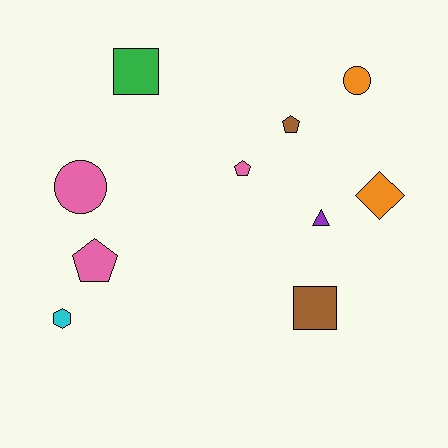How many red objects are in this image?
There are no red objects.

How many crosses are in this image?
There are no crosses.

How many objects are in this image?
There are 10 objects.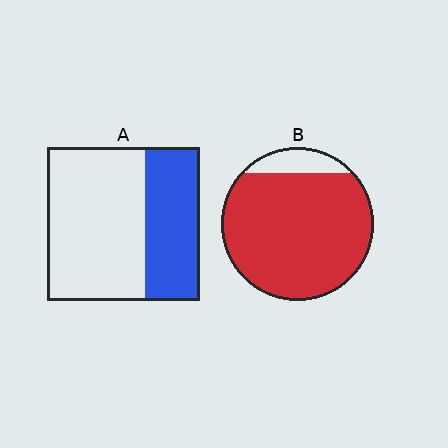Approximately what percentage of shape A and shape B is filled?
A is approximately 35% and B is approximately 90%.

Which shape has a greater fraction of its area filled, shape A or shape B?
Shape B.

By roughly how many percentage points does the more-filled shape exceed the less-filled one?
By roughly 55 percentage points (B over A).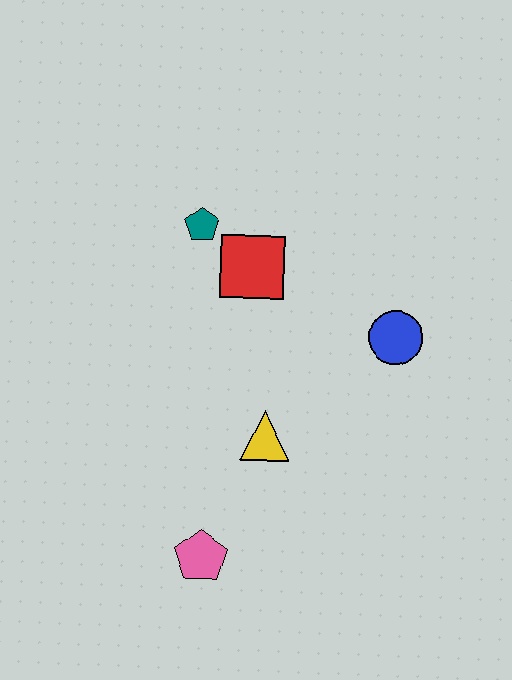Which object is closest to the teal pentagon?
The red square is closest to the teal pentagon.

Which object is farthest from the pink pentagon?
The teal pentagon is farthest from the pink pentagon.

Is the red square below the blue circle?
No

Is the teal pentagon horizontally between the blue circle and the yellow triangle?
No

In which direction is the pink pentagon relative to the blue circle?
The pink pentagon is below the blue circle.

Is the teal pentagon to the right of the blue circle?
No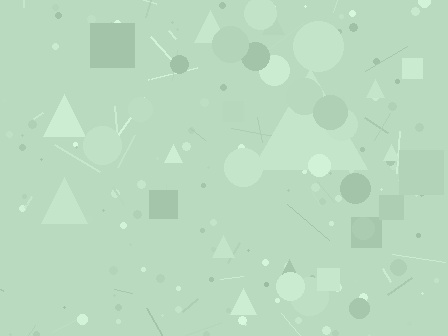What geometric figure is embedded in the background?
A triangle is embedded in the background.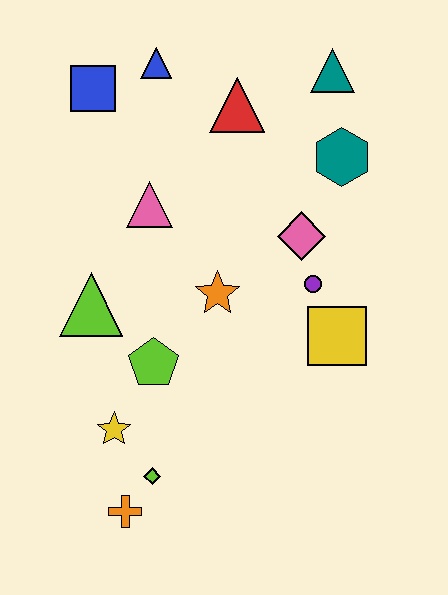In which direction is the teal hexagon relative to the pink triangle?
The teal hexagon is to the right of the pink triangle.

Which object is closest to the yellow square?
The purple circle is closest to the yellow square.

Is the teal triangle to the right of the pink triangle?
Yes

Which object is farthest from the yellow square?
The blue square is farthest from the yellow square.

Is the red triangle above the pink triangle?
Yes